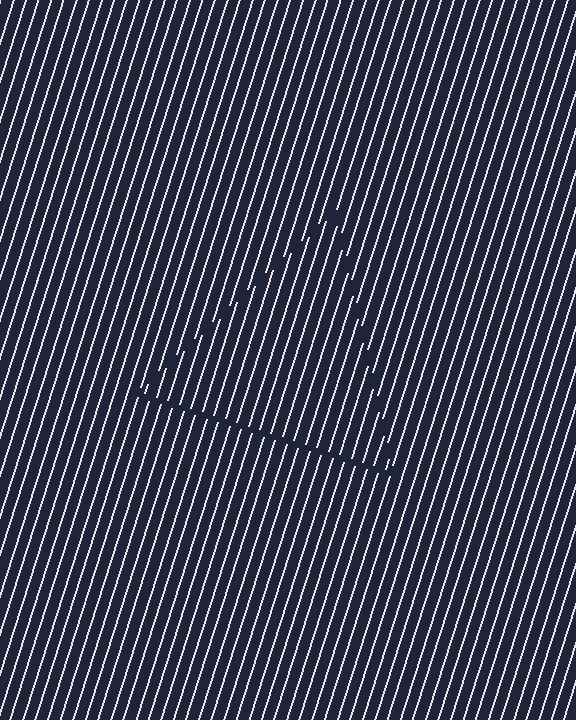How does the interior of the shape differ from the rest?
The interior of the shape contains the same grating, shifted by half a period — the contour is defined by the phase discontinuity where line-ends from the inner and outer gratings abut.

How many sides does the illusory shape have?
3 sides — the line-ends trace a triangle.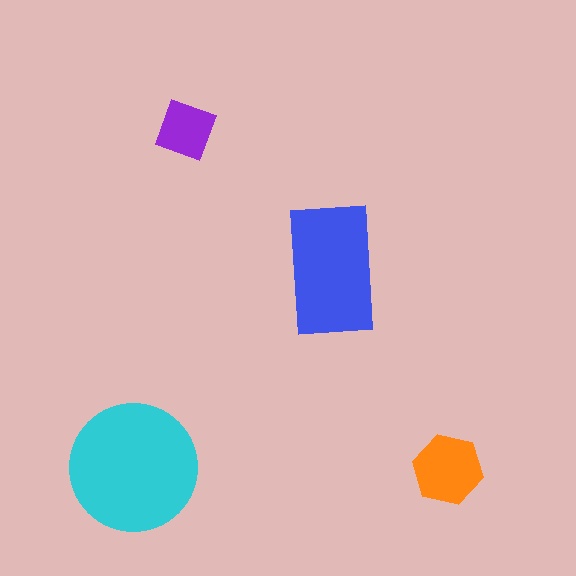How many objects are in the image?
There are 4 objects in the image.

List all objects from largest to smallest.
The cyan circle, the blue rectangle, the orange hexagon, the purple diamond.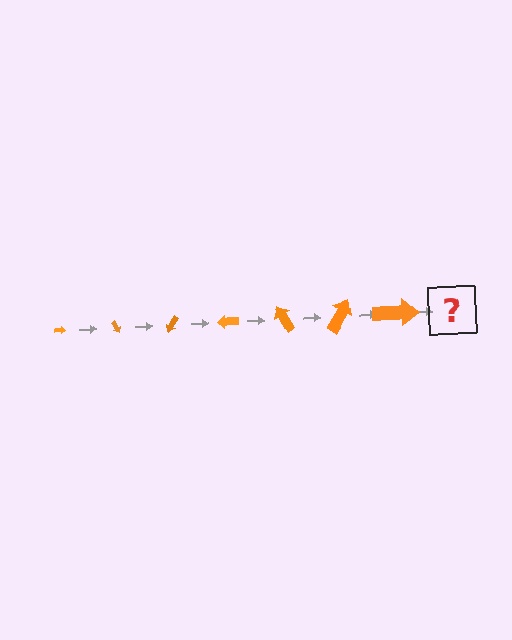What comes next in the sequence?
The next element should be an arrow, larger than the previous one and rotated 420 degrees from the start.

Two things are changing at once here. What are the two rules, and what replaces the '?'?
The two rules are that the arrow grows larger each step and it rotates 60 degrees each step. The '?' should be an arrow, larger than the previous one and rotated 420 degrees from the start.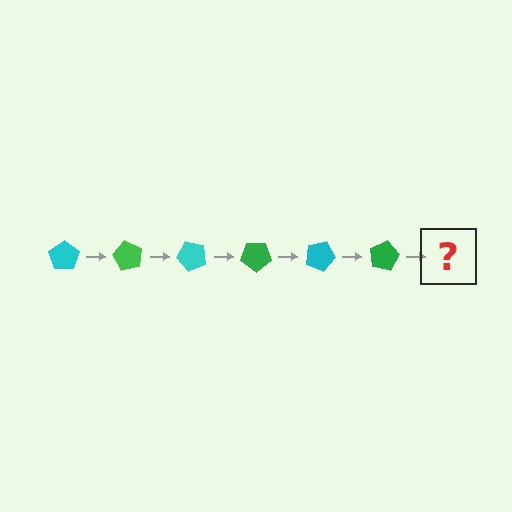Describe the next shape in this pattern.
It should be a cyan pentagon, rotated 360 degrees from the start.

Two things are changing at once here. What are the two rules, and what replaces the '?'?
The two rules are that it rotates 60 degrees each step and the color cycles through cyan and green. The '?' should be a cyan pentagon, rotated 360 degrees from the start.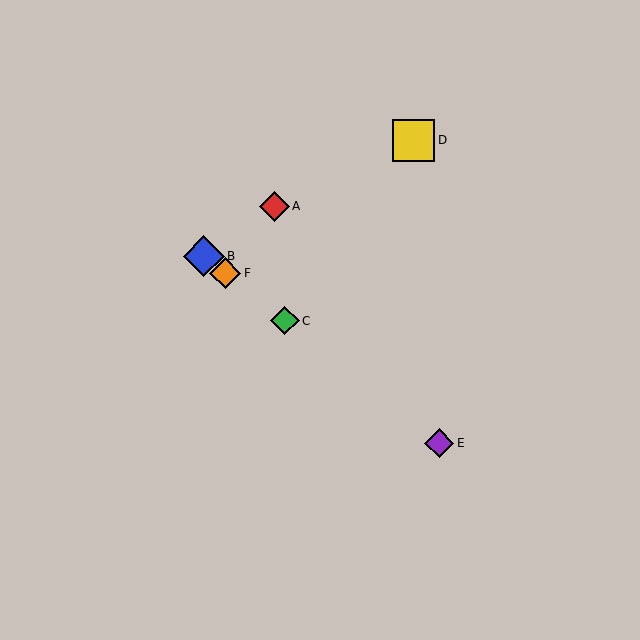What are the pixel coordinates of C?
Object C is at (285, 321).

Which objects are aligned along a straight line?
Objects B, C, E, F are aligned along a straight line.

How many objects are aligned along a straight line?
4 objects (B, C, E, F) are aligned along a straight line.